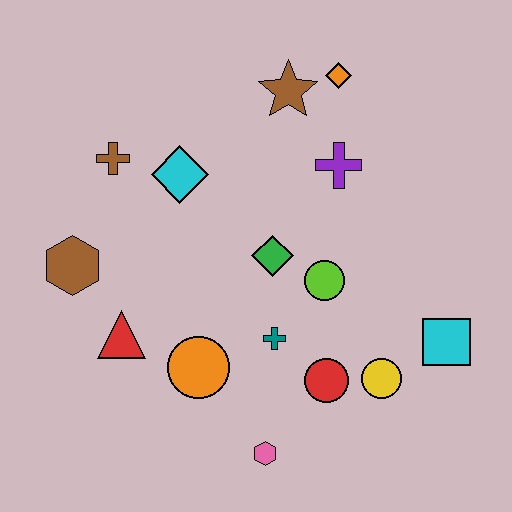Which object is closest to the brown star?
The orange diamond is closest to the brown star.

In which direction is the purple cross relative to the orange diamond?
The purple cross is below the orange diamond.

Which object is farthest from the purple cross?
The pink hexagon is farthest from the purple cross.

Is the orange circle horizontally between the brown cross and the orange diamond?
Yes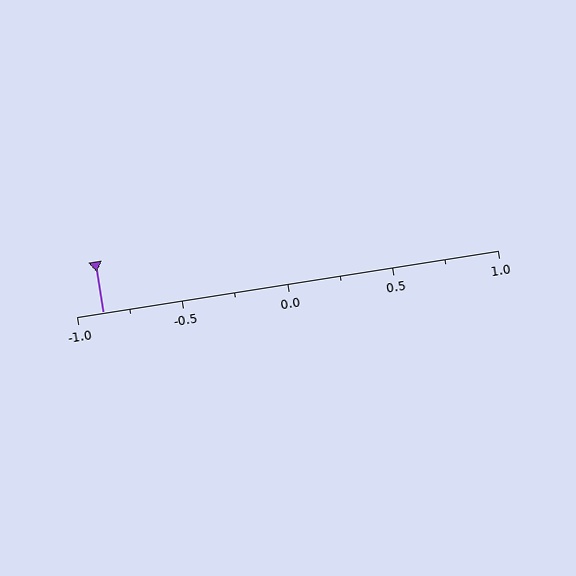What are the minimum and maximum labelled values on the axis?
The axis runs from -1.0 to 1.0.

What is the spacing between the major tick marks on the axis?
The major ticks are spaced 0.5 apart.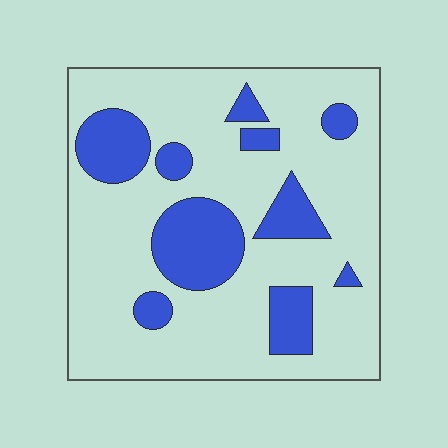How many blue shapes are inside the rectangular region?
10.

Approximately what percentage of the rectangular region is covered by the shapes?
Approximately 25%.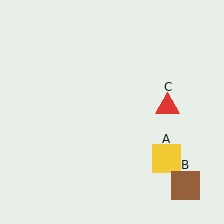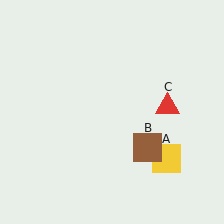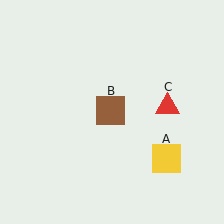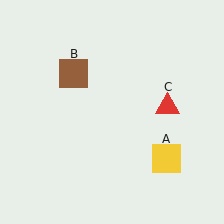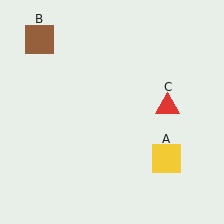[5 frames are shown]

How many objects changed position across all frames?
1 object changed position: brown square (object B).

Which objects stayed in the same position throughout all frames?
Yellow square (object A) and red triangle (object C) remained stationary.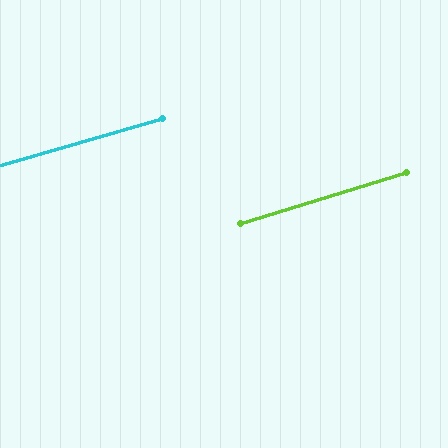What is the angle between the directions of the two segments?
Approximately 1 degree.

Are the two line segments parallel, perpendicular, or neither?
Parallel — their directions differ by only 1.1°.